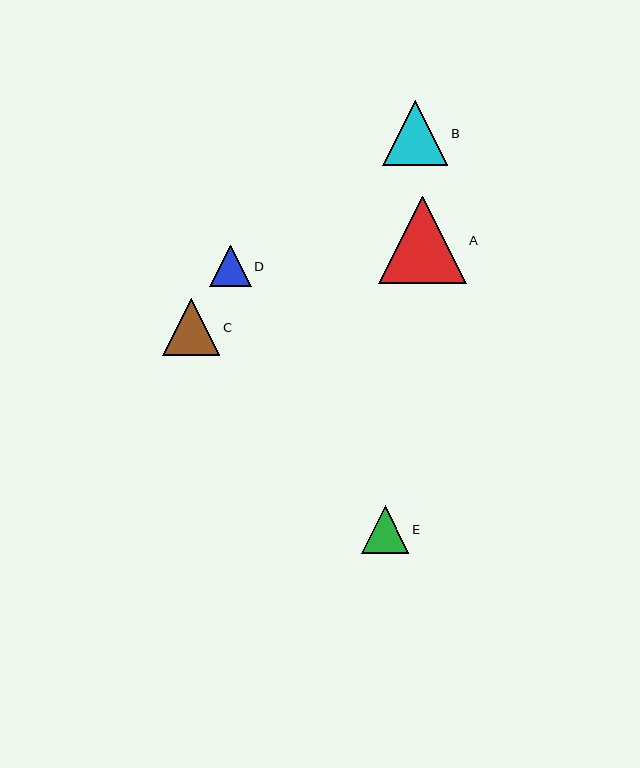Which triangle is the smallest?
Triangle D is the smallest with a size of approximately 41 pixels.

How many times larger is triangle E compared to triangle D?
Triangle E is approximately 1.1 times the size of triangle D.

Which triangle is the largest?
Triangle A is the largest with a size of approximately 87 pixels.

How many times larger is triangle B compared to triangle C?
Triangle B is approximately 1.1 times the size of triangle C.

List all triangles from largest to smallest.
From largest to smallest: A, B, C, E, D.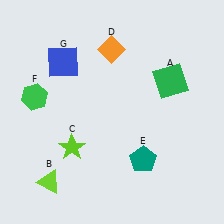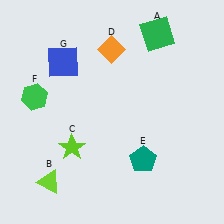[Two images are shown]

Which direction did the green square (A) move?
The green square (A) moved up.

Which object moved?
The green square (A) moved up.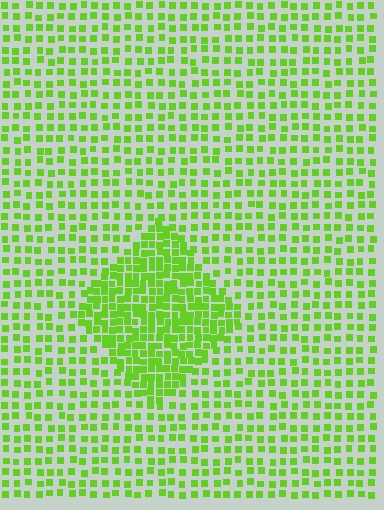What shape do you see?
I see a diamond.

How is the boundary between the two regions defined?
The boundary is defined by a change in element density (approximately 2.0x ratio). All elements are the same color, size, and shape.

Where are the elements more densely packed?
The elements are more densely packed inside the diamond boundary.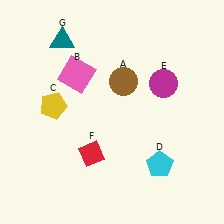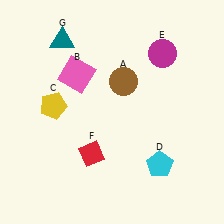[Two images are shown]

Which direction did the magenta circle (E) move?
The magenta circle (E) moved up.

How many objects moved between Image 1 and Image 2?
1 object moved between the two images.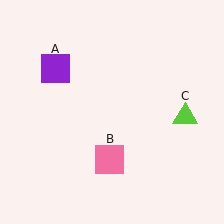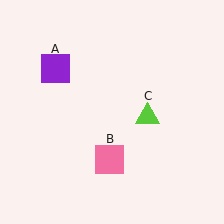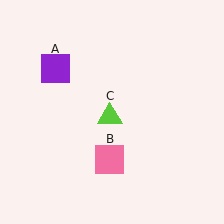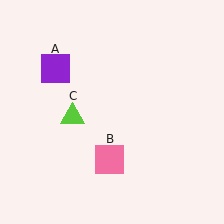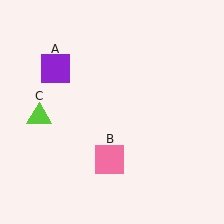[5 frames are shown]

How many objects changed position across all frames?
1 object changed position: lime triangle (object C).